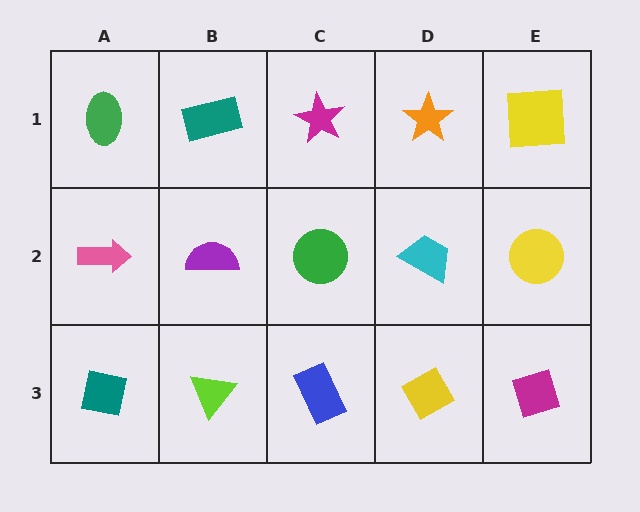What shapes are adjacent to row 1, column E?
A yellow circle (row 2, column E), an orange star (row 1, column D).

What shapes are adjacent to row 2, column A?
A green ellipse (row 1, column A), a teal square (row 3, column A), a purple semicircle (row 2, column B).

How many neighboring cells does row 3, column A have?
2.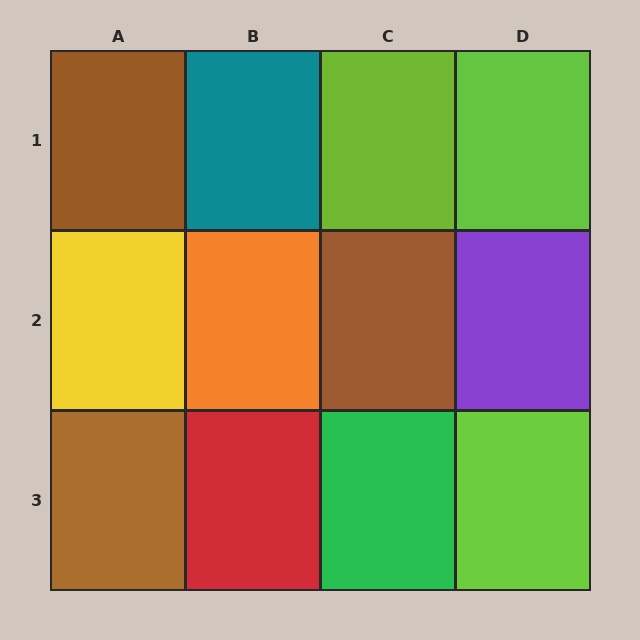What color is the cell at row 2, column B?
Orange.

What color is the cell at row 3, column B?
Red.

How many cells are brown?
3 cells are brown.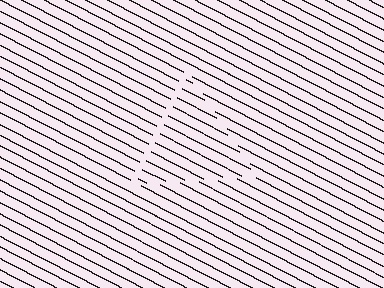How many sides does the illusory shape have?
3 sides — the line-ends trace a triangle.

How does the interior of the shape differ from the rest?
The interior of the shape contains the same grating, shifted by half a period — the contour is defined by the phase discontinuity where line-ends from the inner and outer gratings abut.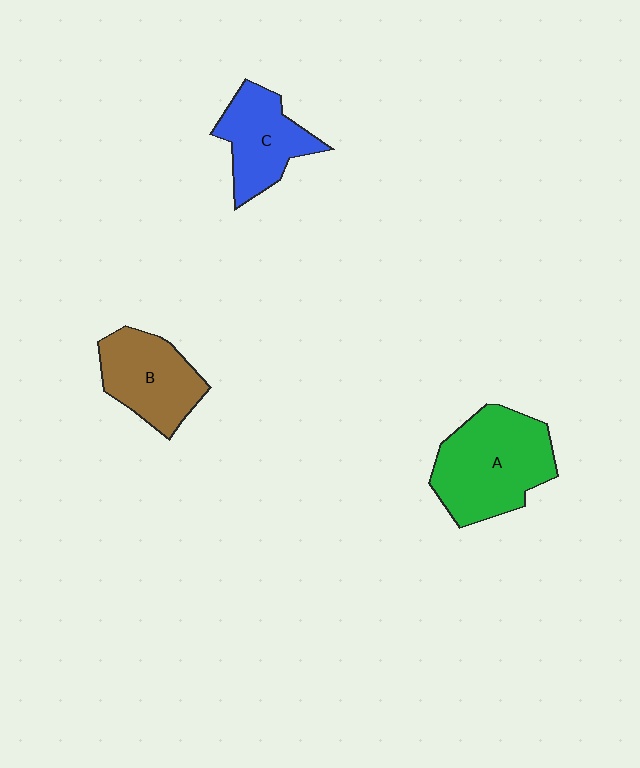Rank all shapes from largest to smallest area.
From largest to smallest: A (green), B (brown), C (blue).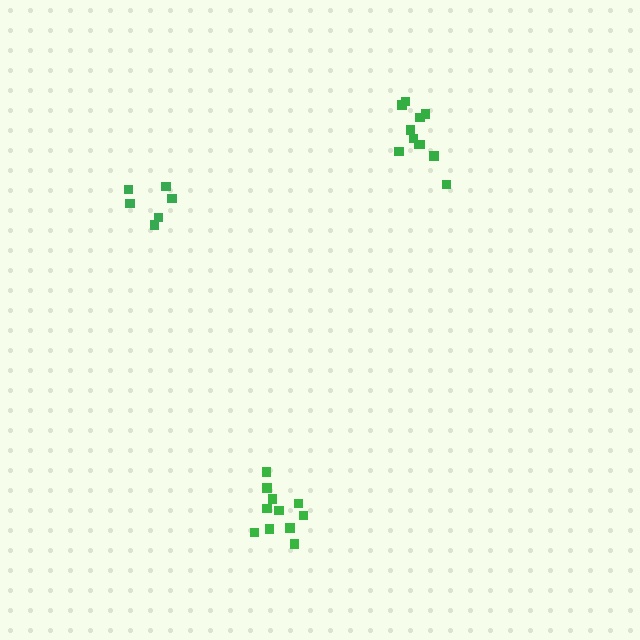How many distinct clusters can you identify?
There are 3 distinct clusters.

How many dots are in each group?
Group 1: 11 dots, Group 2: 11 dots, Group 3: 6 dots (28 total).